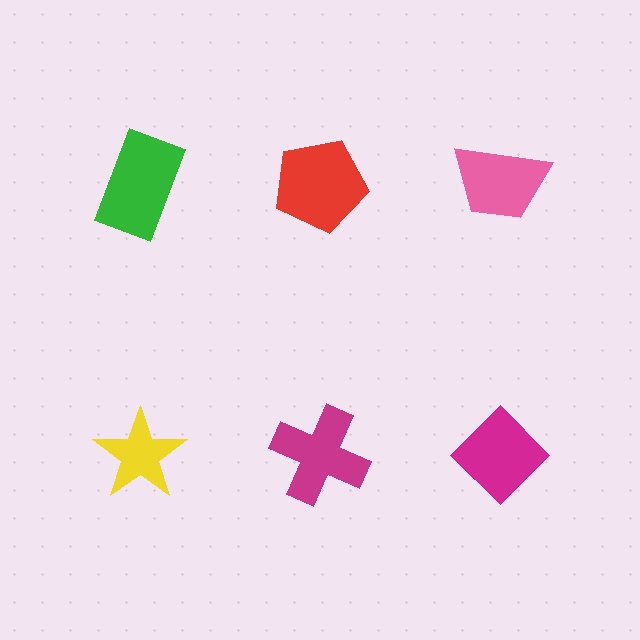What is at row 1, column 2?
A red pentagon.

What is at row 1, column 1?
A green rectangle.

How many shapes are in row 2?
3 shapes.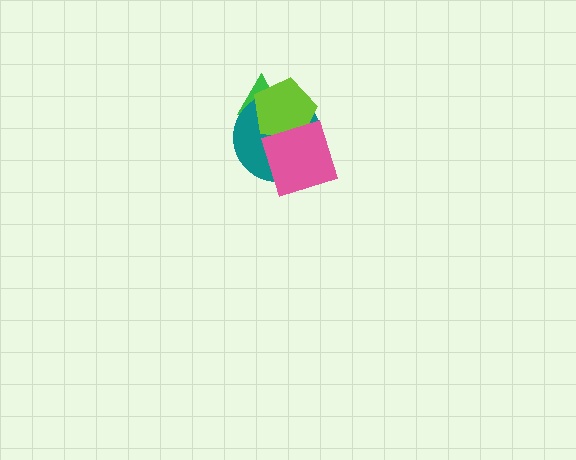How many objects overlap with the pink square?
2 objects overlap with the pink square.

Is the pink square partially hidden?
No, no other shape covers it.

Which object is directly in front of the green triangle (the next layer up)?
The teal circle is directly in front of the green triangle.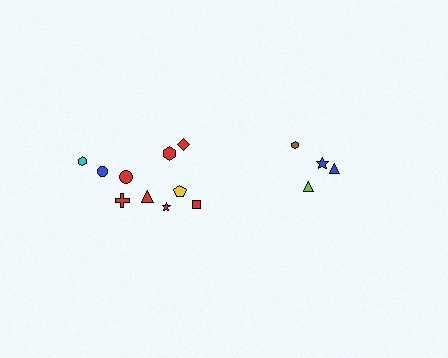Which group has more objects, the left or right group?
The left group.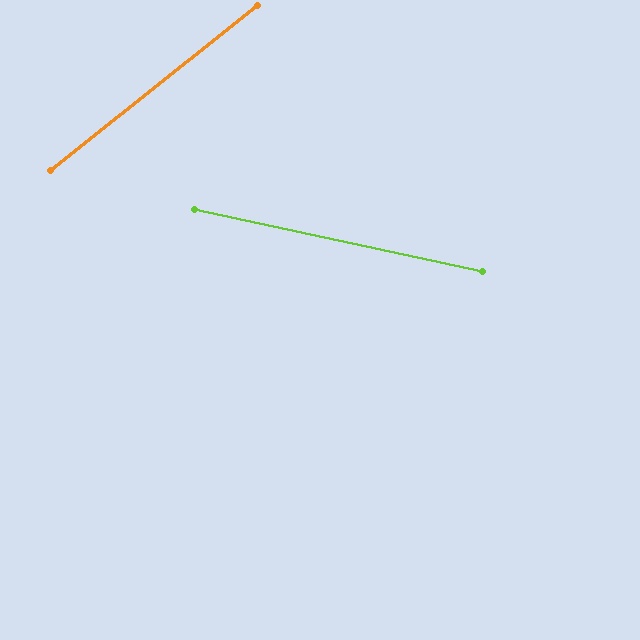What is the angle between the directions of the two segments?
Approximately 51 degrees.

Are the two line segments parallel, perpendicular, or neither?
Neither parallel nor perpendicular — they differ by about 51°.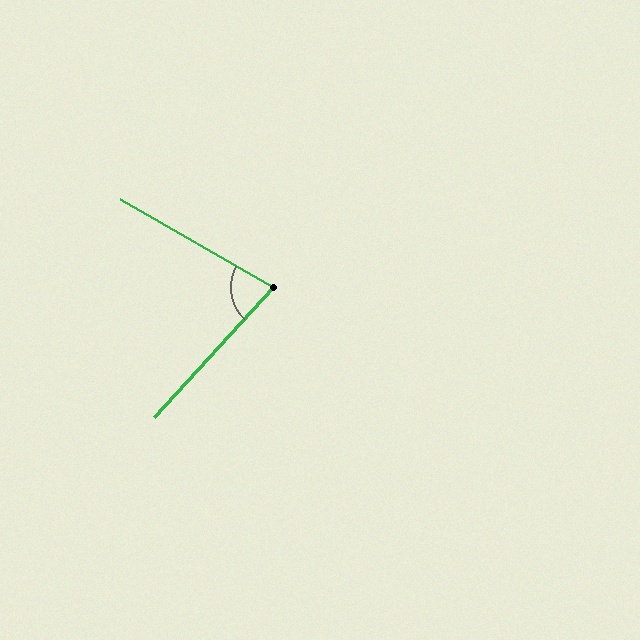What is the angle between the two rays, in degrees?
Approximately 77 degrees.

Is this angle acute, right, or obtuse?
It is acute.